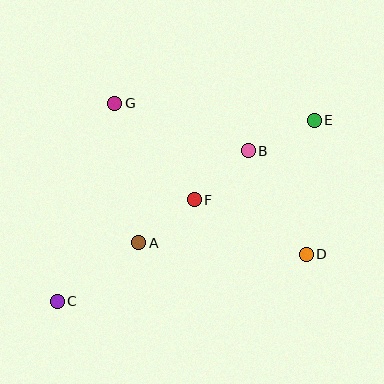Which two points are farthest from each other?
Points C and E are farthest from each other.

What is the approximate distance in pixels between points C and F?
The distance between C and F is approximately 171 pixels.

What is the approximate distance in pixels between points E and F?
The distance between E and F is approximately 144 pixels.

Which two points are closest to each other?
Points A and F are closest to each other.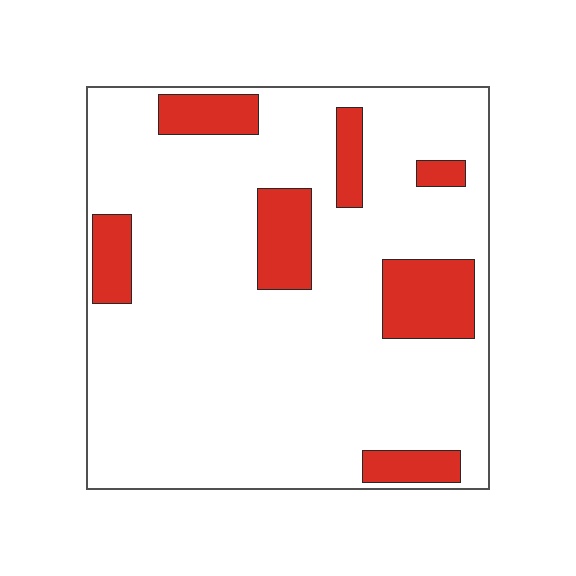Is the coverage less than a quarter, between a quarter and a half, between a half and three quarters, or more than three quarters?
Less than a quarter.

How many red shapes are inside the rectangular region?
7.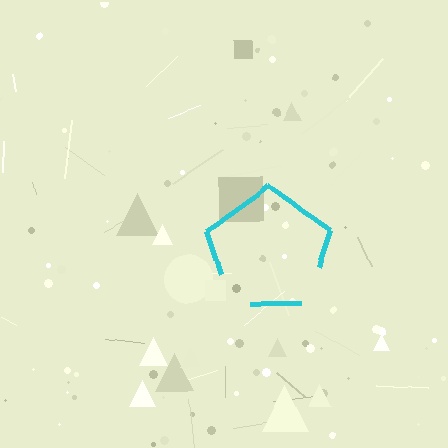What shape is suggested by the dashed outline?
The dashed outline suggests a pentagon.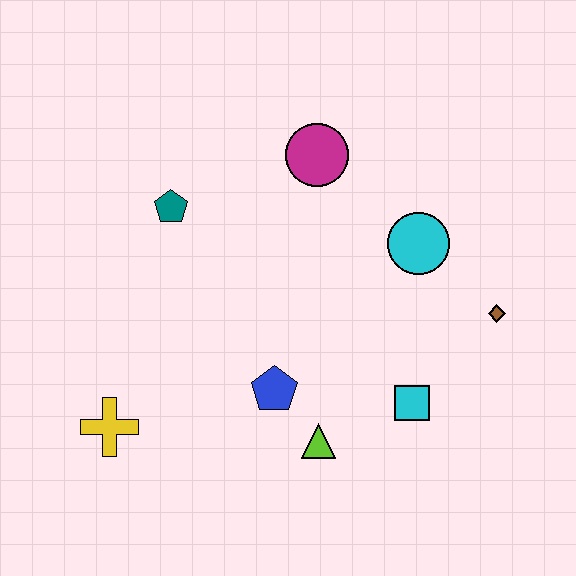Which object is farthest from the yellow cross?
The brown diamond is farthest from the yellow cross.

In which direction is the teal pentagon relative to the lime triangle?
The teal pentagon is above the lime triangle.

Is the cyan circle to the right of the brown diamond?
No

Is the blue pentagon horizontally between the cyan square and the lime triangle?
No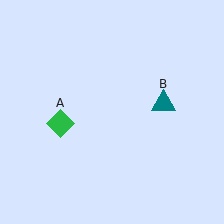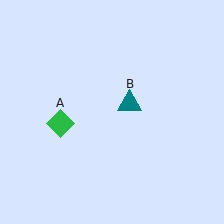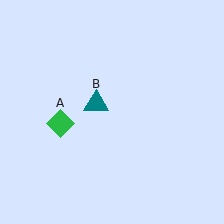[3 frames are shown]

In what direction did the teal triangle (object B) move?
The teal triangle (object B) moved left.